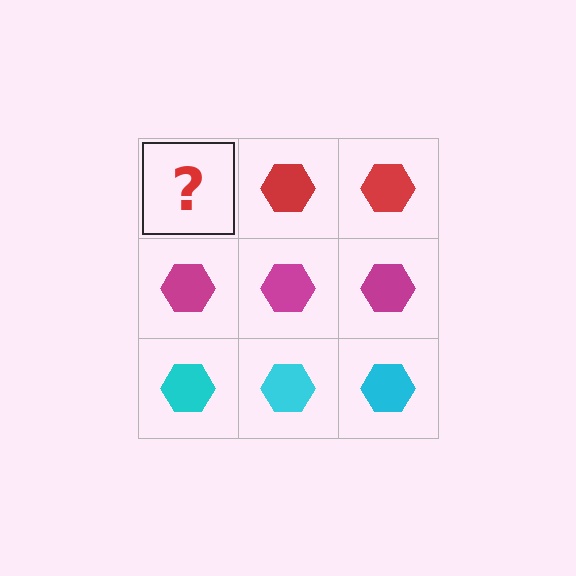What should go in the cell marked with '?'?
The missing cell should contain a red hexagon.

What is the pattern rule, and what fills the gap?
The rule is that each row has a consistent color. The gap should be filled with a red hexagon.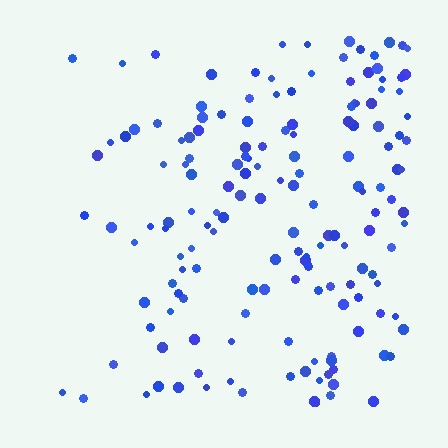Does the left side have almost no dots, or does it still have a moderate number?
Still a moderate number, just noticeably fewer than the right.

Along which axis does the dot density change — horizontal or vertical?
Horizontal.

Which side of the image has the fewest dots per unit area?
The left.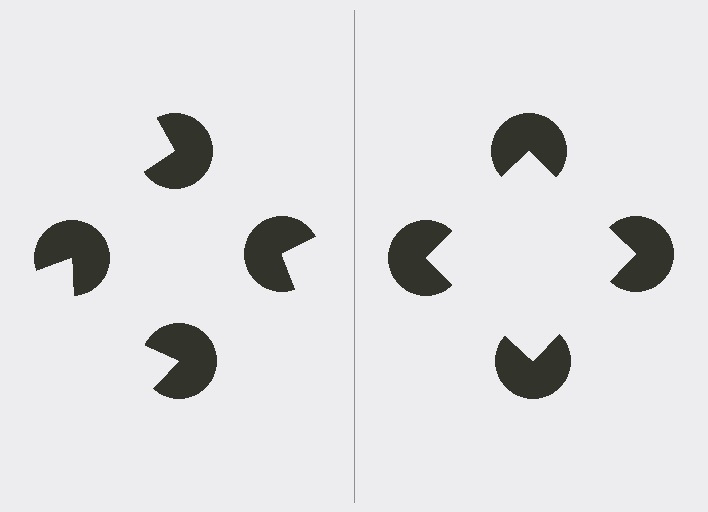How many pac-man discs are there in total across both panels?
8 — 4 on each side.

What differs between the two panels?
The pac-man discs are positioned identically on both sides; only the wedge orientations differ. On the right they align to a square; on the left they are misaligned.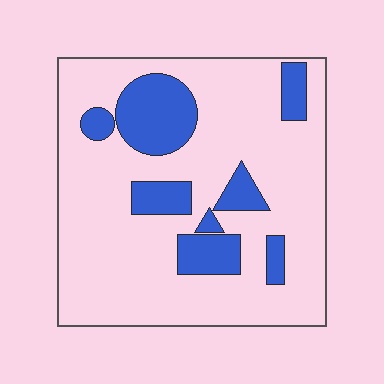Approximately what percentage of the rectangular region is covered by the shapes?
Approximately 20%.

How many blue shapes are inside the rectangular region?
8.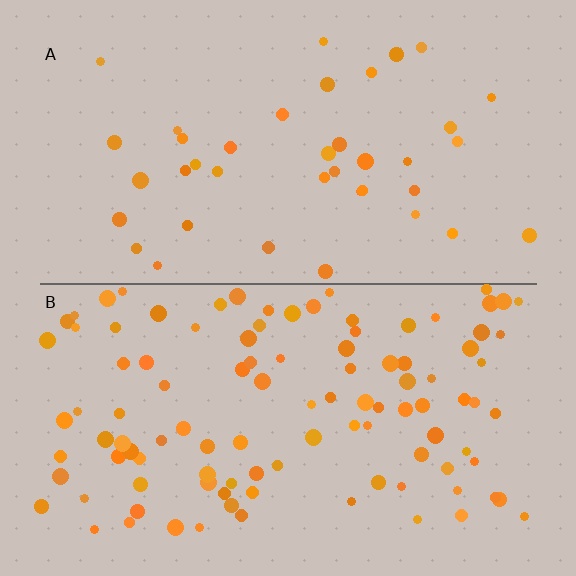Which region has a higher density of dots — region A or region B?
B (the bottom).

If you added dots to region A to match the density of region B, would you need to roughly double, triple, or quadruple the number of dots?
Approximately triple.